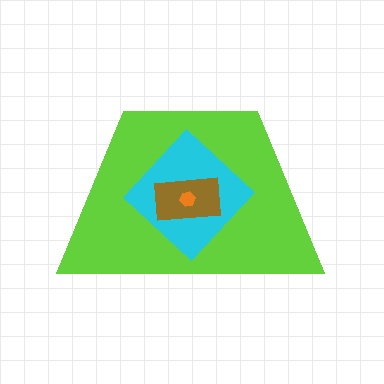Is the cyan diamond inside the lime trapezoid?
Yes.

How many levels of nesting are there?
4.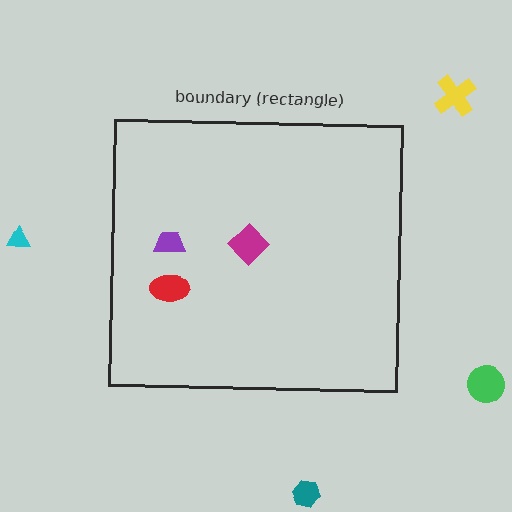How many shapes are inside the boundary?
3 inside, 4 outside.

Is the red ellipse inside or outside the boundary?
Inside.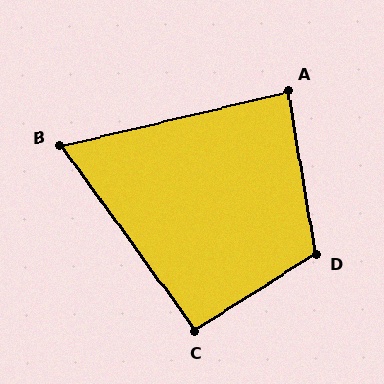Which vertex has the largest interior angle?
D, at approximately 113 degrees.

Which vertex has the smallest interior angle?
B, at approximately 67 degrees.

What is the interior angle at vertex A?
Approximately 86 degrees (approximately right).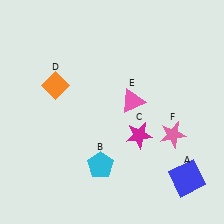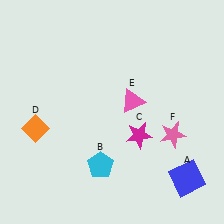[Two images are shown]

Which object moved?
The orange diamond (D) moved down.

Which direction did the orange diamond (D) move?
The orange diamond (D) moved down.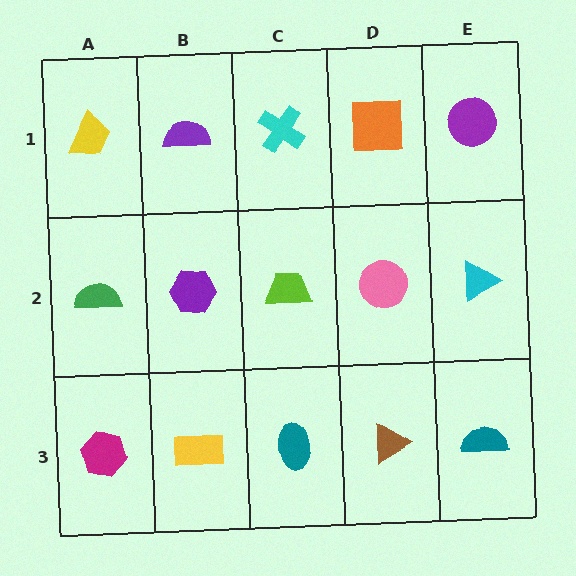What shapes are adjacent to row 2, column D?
An orange square (row 1, column D), a brown triangle (row 3, column D), a lime trapezoid (row 2, column C), a cyan triangle (row 2, column E).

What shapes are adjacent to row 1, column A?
A green semicircle (row 2, column A), a purple semicircle (row 1, column B).